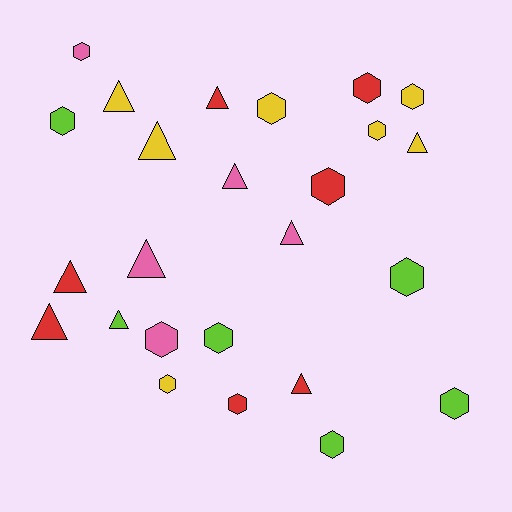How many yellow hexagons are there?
There are 4 yellow hexagons.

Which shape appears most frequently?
Hexagon, with 14 objects.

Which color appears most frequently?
Yellow, with 7 objects.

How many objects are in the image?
There are 25 objects.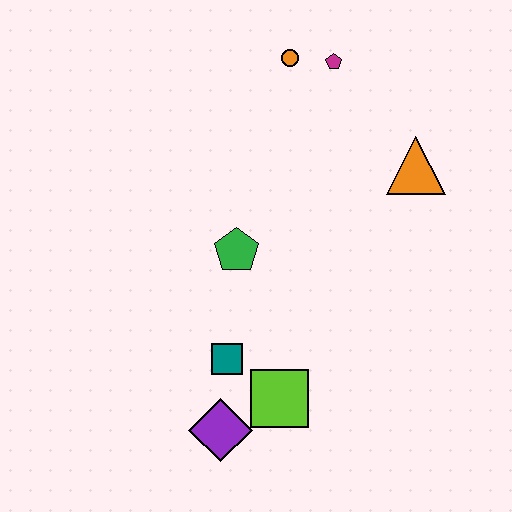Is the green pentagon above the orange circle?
No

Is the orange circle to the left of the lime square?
No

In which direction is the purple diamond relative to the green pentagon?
The purple diamond is below the green pentagon.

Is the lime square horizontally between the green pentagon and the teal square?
No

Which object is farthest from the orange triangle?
The purple diamond is farthest from the orange triangle.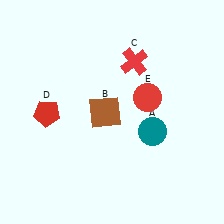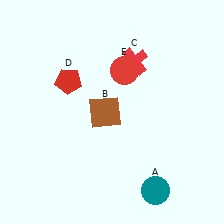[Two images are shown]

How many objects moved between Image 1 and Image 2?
3 objects moved between the two images.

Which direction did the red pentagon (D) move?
The red pentagon (D) moved up.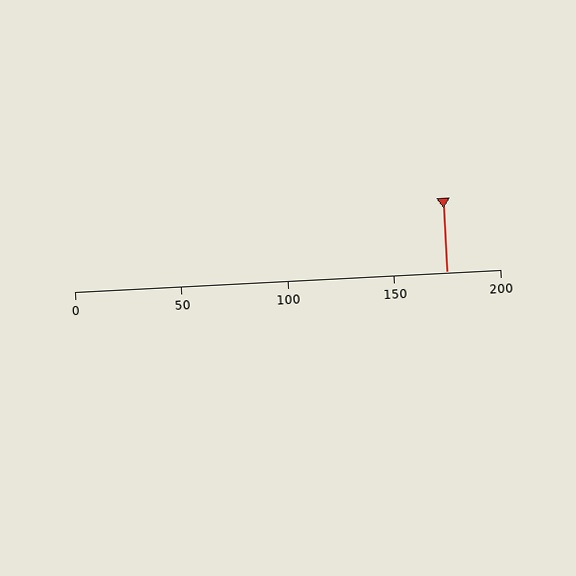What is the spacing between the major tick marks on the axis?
The major ticks are spaced 50 apart.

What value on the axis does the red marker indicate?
The marker indicates approximately 175.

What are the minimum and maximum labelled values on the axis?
The axis runs from 0 to 200.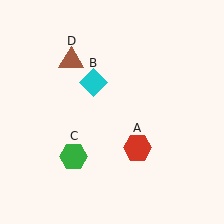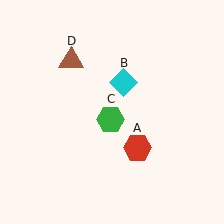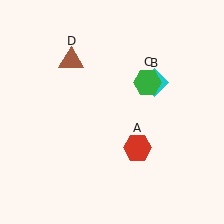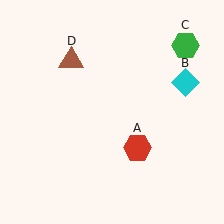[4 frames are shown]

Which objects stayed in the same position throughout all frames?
Red hexagon (object A) and brown triangle (object D) remained stationary.